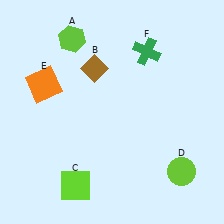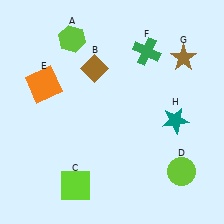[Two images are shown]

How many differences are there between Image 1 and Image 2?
There are 2 differences between the two images.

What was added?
A brown star (G), a teal star (H) were added in Image 2.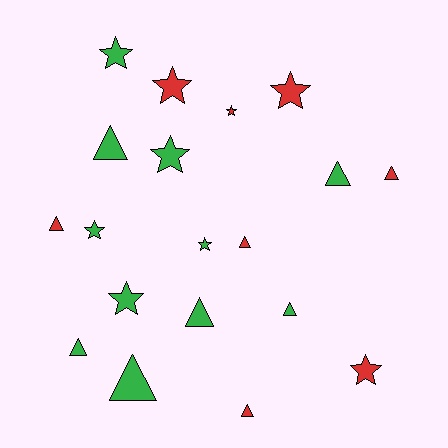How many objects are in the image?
There are 19 objects.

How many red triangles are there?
There are 4 red triangles.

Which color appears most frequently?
Green, with 11 objects.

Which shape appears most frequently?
Triangle, with 10 objects.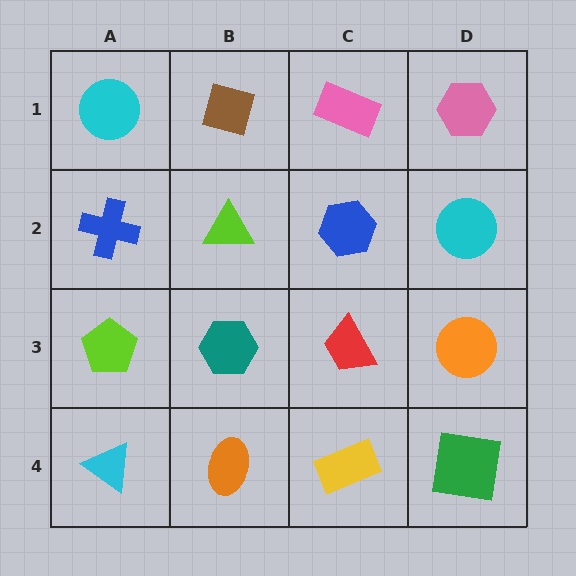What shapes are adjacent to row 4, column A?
A lime pentagon (row 3, column A), an orange ellipse (row 4, column B).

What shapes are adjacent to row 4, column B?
A teal hexagon (row 3, column B), a cyan triangle (row 4, column A), a yellow rectangle (row 4, column C).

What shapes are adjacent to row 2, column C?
A pink rectangle (row 1, column C), a red trapezoid (row 3, column C), a lime triangle (row 2, column B), a cyan circle (row 2, column D).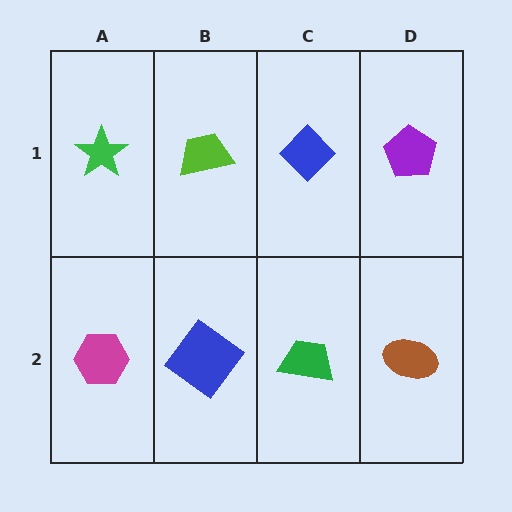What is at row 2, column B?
A blue diamond.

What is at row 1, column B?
A lime trapezoid.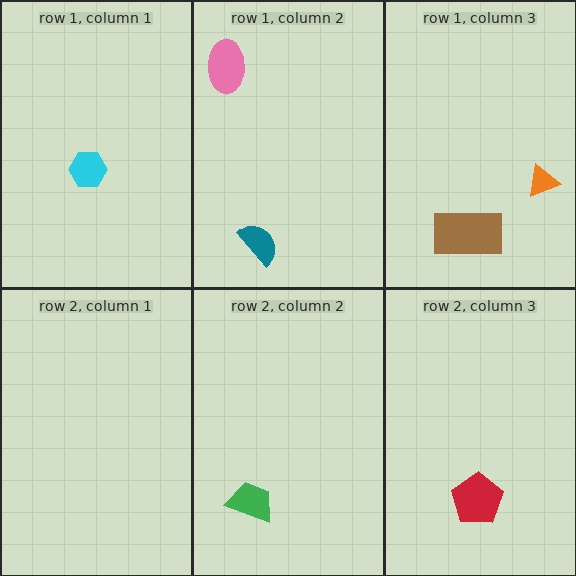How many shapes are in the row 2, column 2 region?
1.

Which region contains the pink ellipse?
The row 1, column 2 region.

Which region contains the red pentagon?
The row 2, column 3 region.